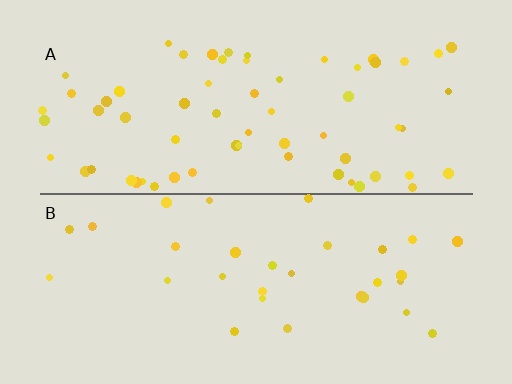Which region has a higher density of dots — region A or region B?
A (the top).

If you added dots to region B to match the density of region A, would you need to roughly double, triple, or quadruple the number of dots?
Approximately double.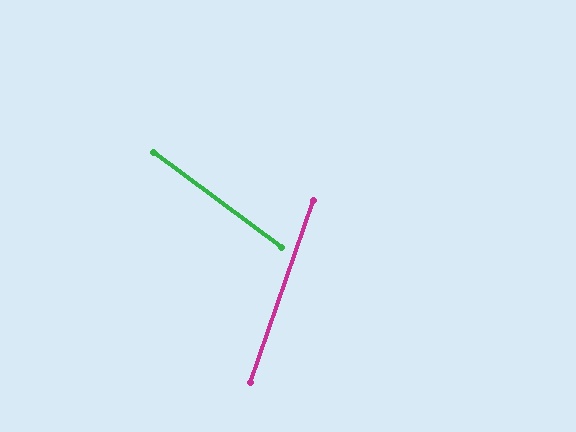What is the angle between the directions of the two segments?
Approximately 72 degrees.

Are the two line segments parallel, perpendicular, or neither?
Neither parallel nor perpendicular — they differ by about 72°.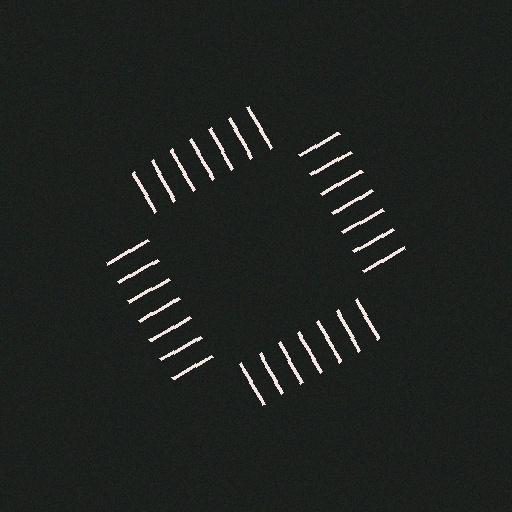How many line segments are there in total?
28 — 7 along each of the 4 edges.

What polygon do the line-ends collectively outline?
An illusory square — the line segments terminate on its edges but no continuous stroke is drawn.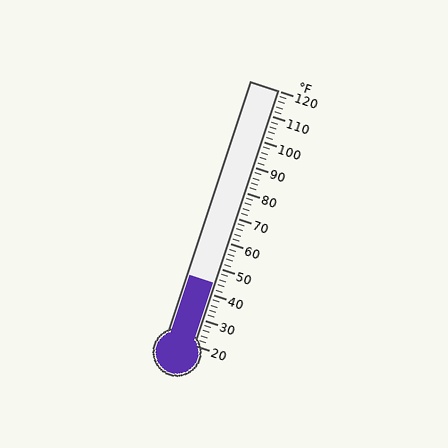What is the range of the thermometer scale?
The thermometer scale ranges from 20°F to 120°F.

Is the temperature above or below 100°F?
The temperature is below 100°F.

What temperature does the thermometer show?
The thermometer shows approximately 44°F.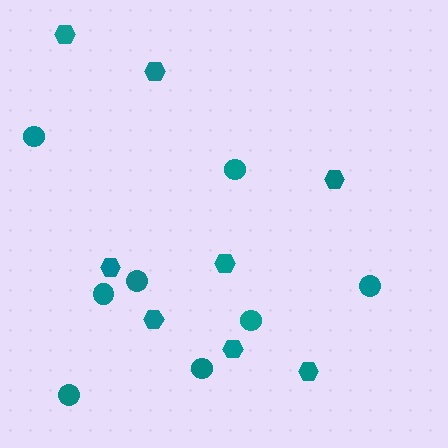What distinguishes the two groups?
There are 2 groups: one group of hexagons (8) and one group of circles (8).